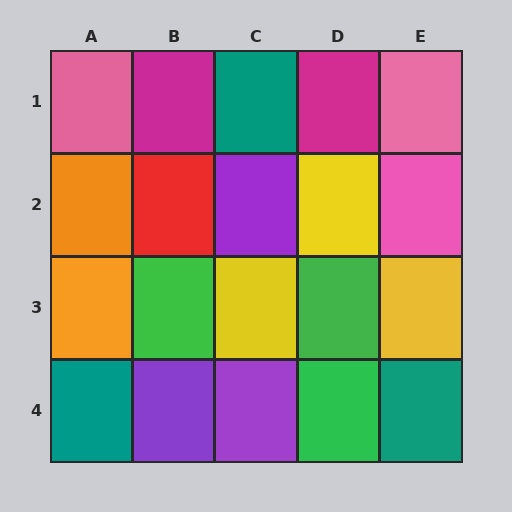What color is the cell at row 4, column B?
Purple.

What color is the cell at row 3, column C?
Yellow.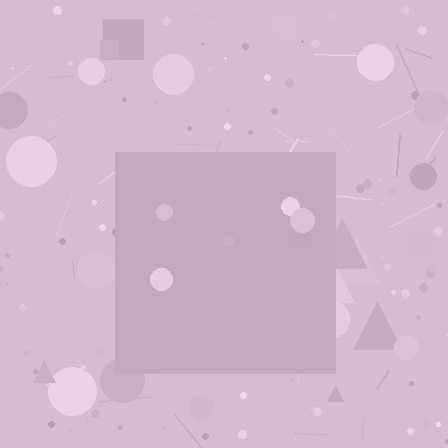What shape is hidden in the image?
A square is hidden in the image.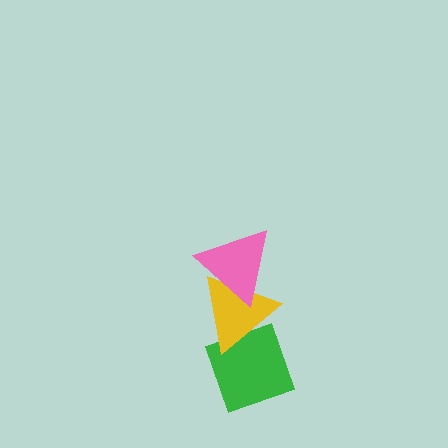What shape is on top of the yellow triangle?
The pink triangle is on top of the yellow triangle.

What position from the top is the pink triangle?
The pink triangle is 1st from the top.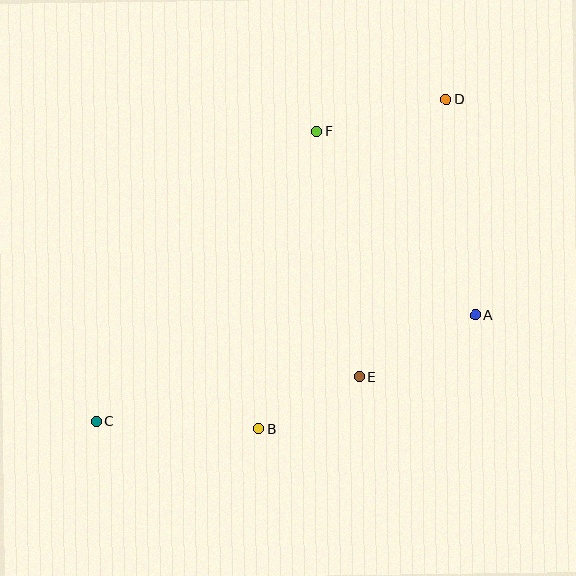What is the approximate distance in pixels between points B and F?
The distance between B and F is approximately 304 pixels.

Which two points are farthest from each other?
Points C and D are farthest from each other.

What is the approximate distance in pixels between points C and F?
The distance between C and F is approximately 364 pixels.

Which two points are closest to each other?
Points B and E are closest to each other.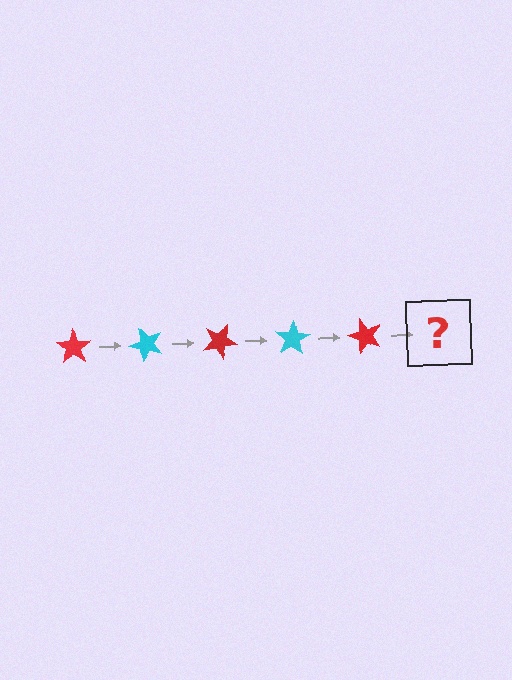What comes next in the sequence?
The next element should be a cyan star, rotated 250 degrees from the start.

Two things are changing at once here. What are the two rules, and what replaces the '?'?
The two rules are that it rotates 50 degrees each step and the color cycles through red and cyan. The '?' should be a cyan star, rotated 250 degrees from the start.